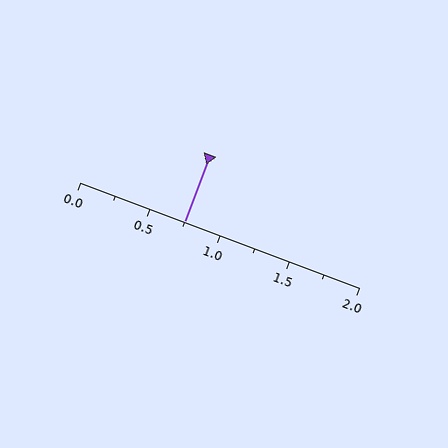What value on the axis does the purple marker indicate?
The marker indicates approximately 0.75.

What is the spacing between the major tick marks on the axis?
The major ticks are spaced 0.5 apart.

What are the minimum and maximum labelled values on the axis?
The axis runs from 0.0 to 2.0.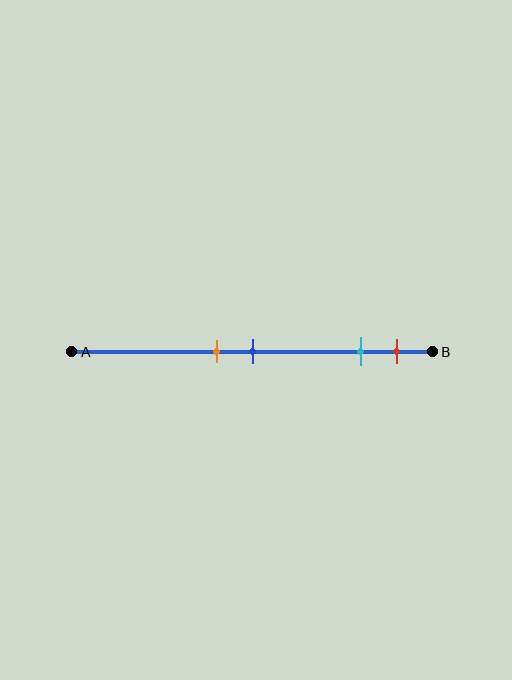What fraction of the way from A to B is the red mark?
The red mark is approximately 90% (0.9) of the way from A to B.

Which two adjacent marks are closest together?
The orange and blue marks are the closest adjacent pair.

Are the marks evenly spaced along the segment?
No, the marks are not evenly spaced.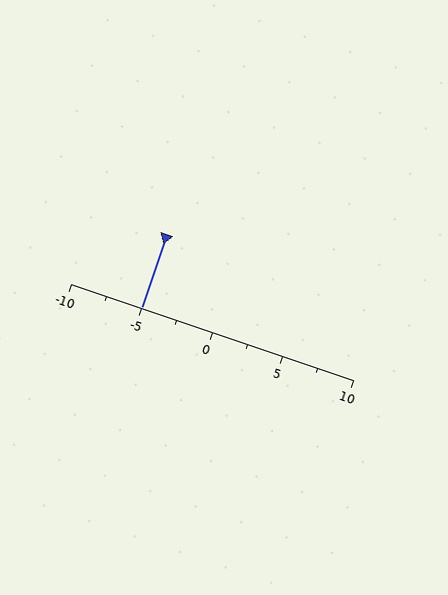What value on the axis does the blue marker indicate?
The marker indicates approximately -5.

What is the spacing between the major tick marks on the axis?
The major ticks are spaced 5 apart.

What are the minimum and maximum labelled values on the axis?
The axis runs from -10 to 10.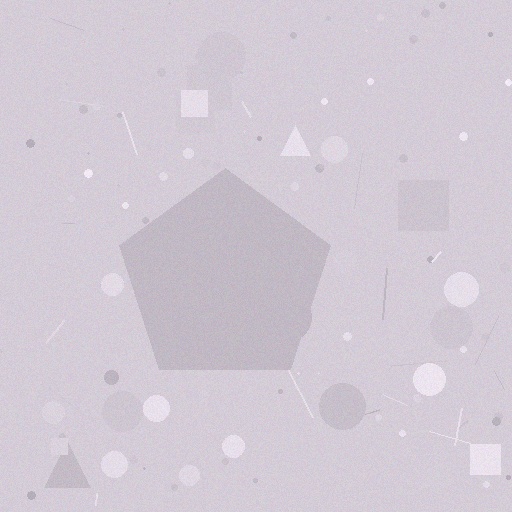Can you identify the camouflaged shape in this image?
The camouflaged shape is a pentagon.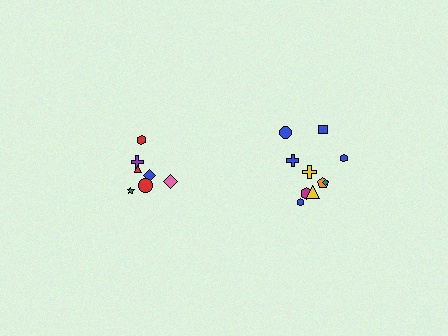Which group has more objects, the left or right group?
The right group.